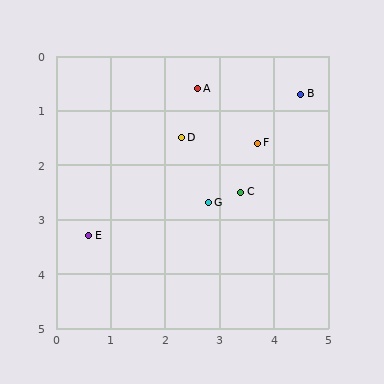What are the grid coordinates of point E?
Point E is at approximately (0.6, 3.3).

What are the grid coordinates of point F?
Point F is at approximately (3.7, 1.6).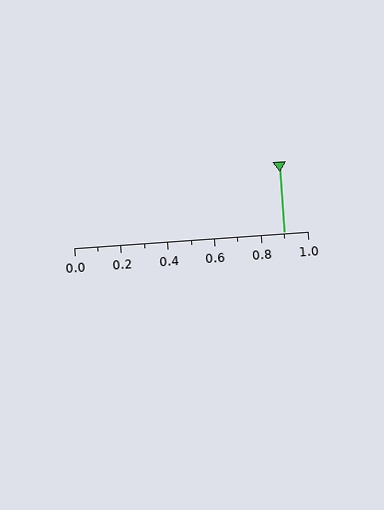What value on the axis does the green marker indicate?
The marker indicates approximately 0.9.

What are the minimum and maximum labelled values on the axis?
The axis runs from 0.0 to 1.0.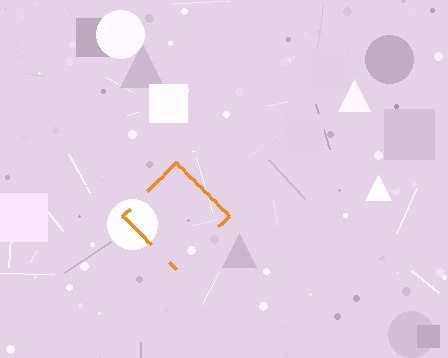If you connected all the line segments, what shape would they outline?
They would outline a diamond.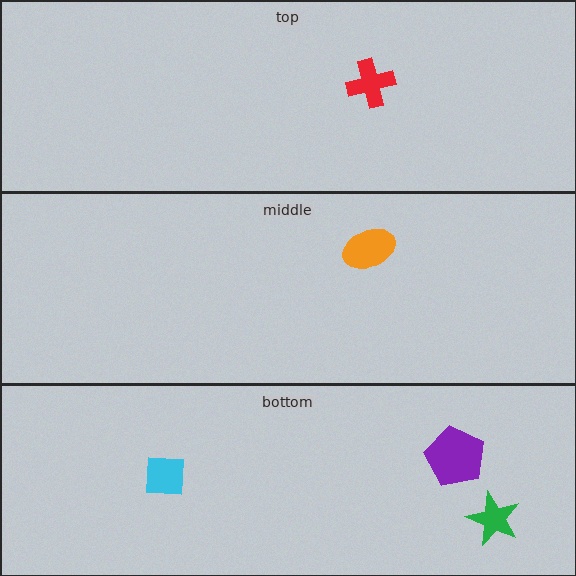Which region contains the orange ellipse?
The middle region.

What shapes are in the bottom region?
The green star, the purple pentagon, the cyan square.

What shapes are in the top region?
The red cross.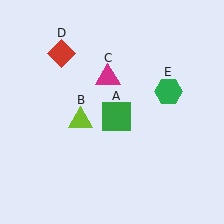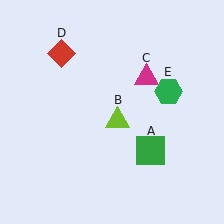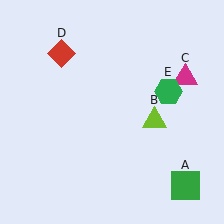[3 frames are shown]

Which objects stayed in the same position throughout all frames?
Red diamond (object D) and green hexagon (object E) remained stationary.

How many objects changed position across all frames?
3 objects changed position: green square (object A), lime triangle (object B), magenta triangle (object C).